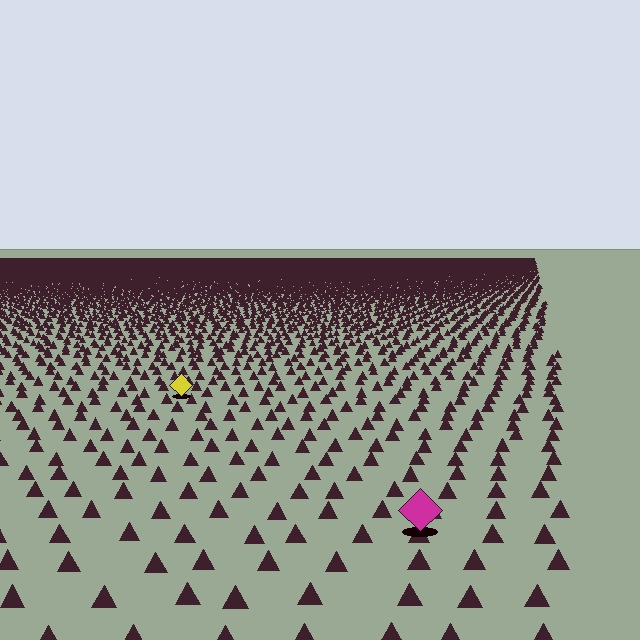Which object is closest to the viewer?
The magenta diamond is closest. The texture marks near it are larger and more spread out.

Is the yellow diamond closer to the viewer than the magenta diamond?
No. The magenta diamond is closer — you can tell from the texture gradient: the ground texture is coarser near it.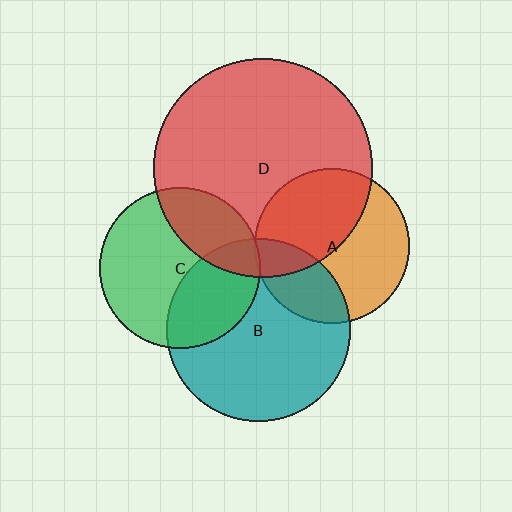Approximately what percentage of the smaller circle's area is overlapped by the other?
Approximately 35%.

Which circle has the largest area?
Circle D (red).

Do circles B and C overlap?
Yes.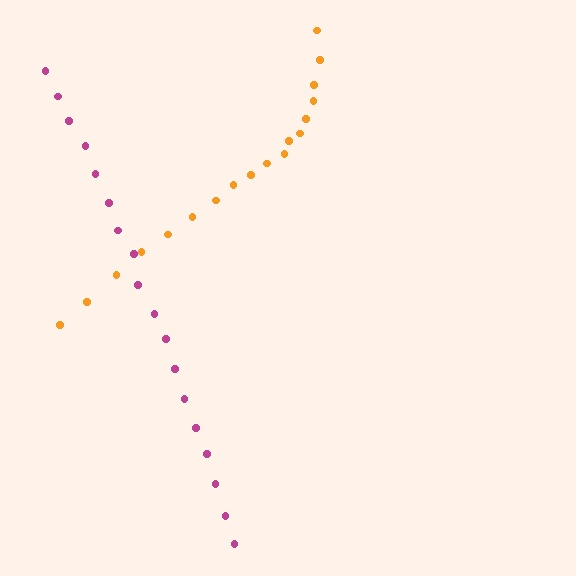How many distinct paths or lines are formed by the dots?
There are 2 distinct paths.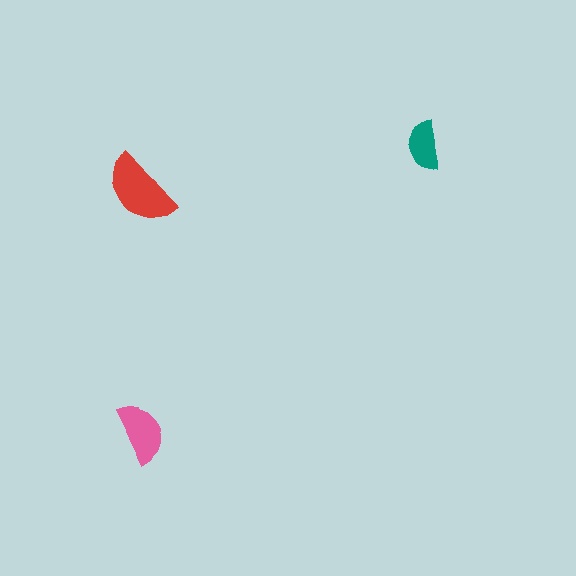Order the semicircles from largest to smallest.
the red one, the pink one, the teal one.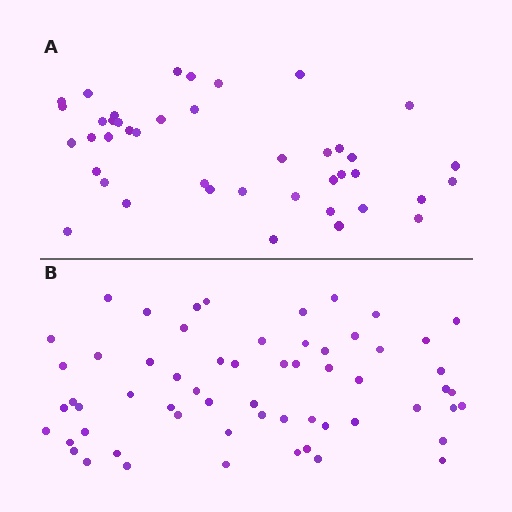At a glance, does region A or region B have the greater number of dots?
Region B (the bottom region) has more dots.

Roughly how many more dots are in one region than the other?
Region B has approximately 20 more dots than region A.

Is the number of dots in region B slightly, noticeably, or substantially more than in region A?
Region B has noticeably more, but not dramatically so. The ratio is roughly 1.4 to 1.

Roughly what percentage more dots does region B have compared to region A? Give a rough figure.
About 45% more.